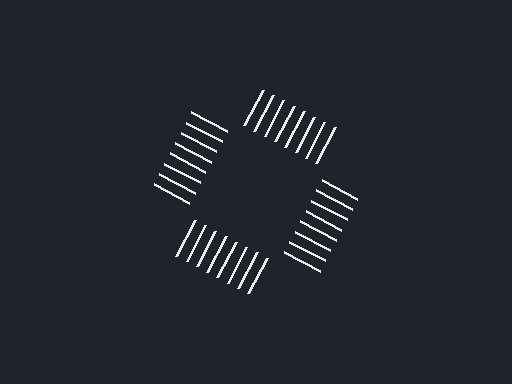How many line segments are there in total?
32 — 8 along each of the 4 edges.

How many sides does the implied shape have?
4 sides — the line-ends trace a square.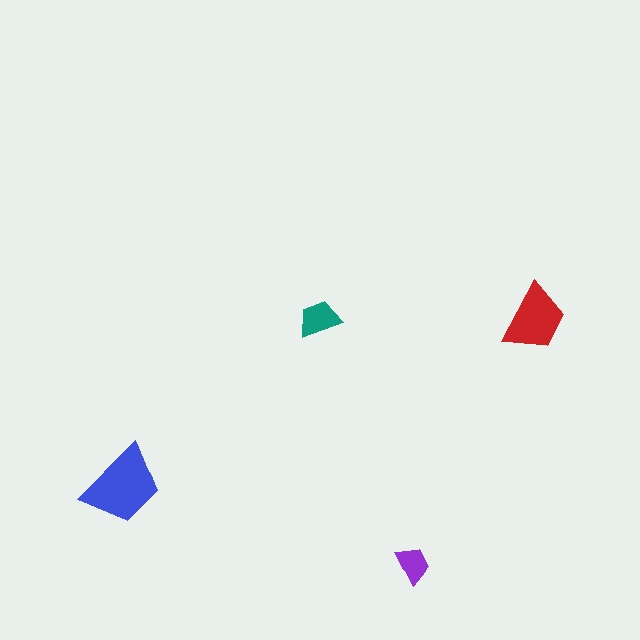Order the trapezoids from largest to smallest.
the blue one, the red one, the teal one, the purple one.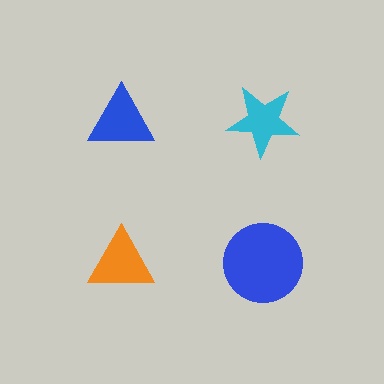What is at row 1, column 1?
A blue triangle.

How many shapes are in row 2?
2 shapes.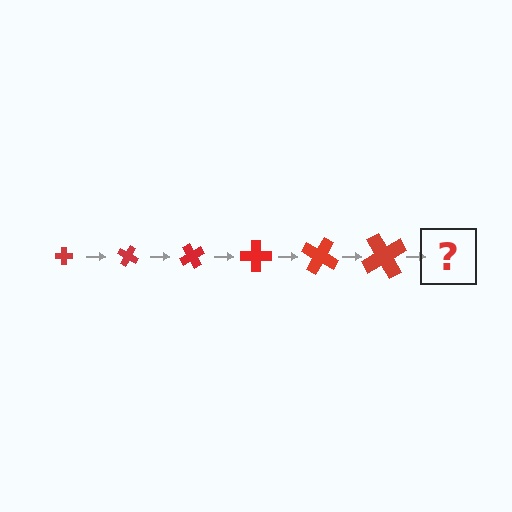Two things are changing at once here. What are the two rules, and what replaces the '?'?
The two rules are that the cross grows larger each step and it rotates 30 degrees each step. The '?' should be a cross, larger than the previous one and rotated 180 degrees from the start.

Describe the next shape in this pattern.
It should be a cross, larger than the previous one and rotated 180 degrees from the start.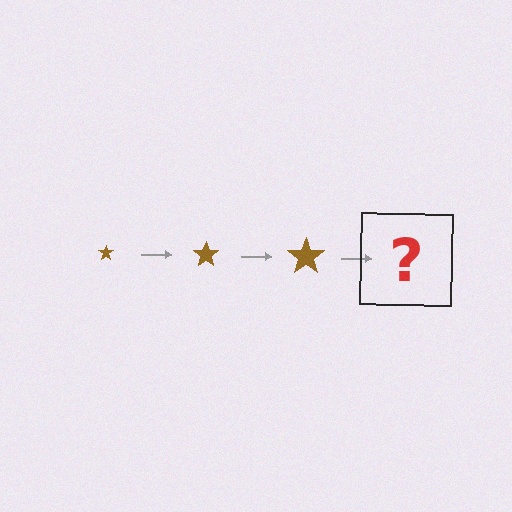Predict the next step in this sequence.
The next step is a brown star, larger than the previous one.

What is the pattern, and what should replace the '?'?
The pattern is that the star gets progressively larger each step. The '?' should be a brown star, larger than the previous one.